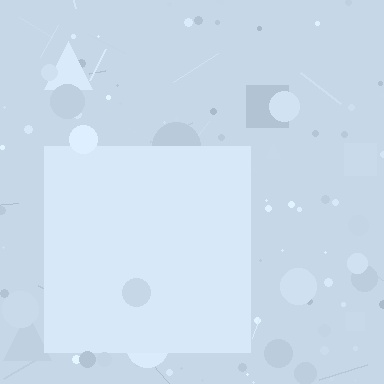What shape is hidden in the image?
A square is hidden in the image.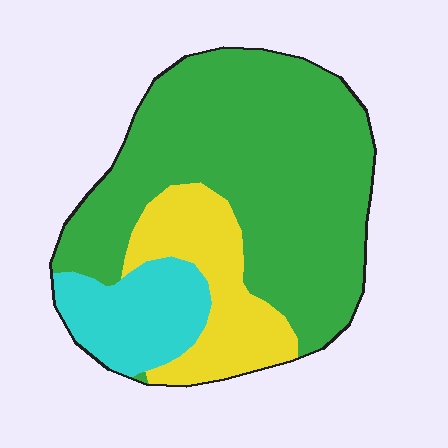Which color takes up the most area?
Green, at roughly 65%.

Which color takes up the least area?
Cyan, at roughly 15%.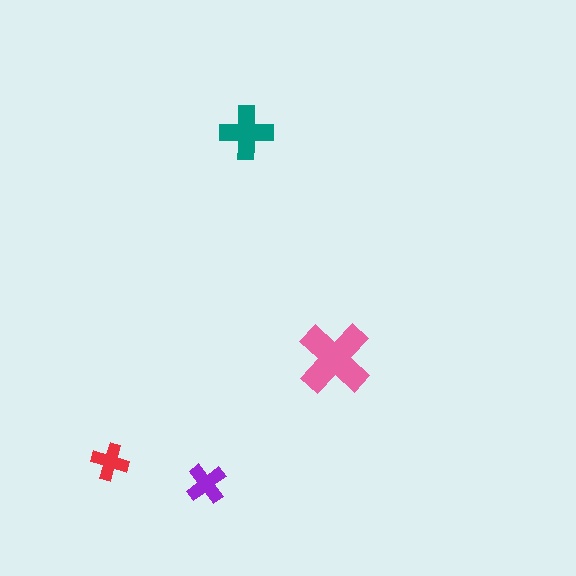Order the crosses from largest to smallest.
the pink one, the teal one, the purple one, the red one.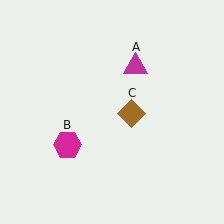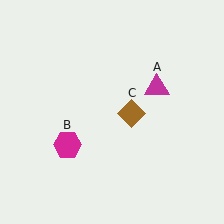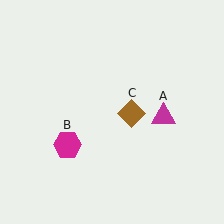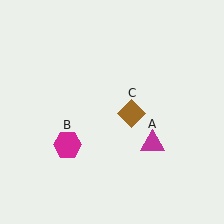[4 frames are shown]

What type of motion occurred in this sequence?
The magenta triangle (object A) rotated clockwise around the center of the scene.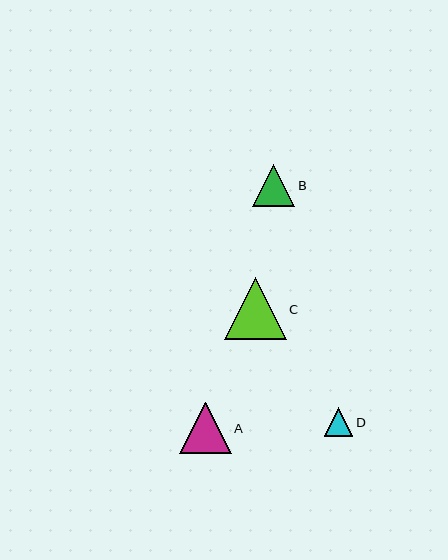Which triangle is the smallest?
Triangle D is the smallest with a size of approximately 28 pixels.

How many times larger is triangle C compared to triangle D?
Triangle C is approximately 2.2 times the size of triangle D.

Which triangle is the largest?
Triangle C is the largest with a size of approximately 62 pixels.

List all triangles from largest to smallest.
From largest to smallest: C, A, B, D.